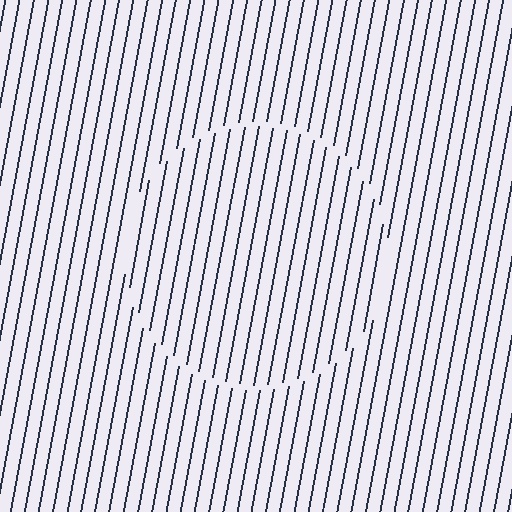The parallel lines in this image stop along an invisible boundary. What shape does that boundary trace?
An illusory circle. The interior of the shape contains the same grating, shifted by half a period — the contour is defined by the phase discontinuity where line-ends from the inner and outer gratings abut.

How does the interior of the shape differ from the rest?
The interior of the shape contains the same grating, shifted by half a period — the contour is defined by the phase discontinuity where line-ends from the inner and outer gratings abut.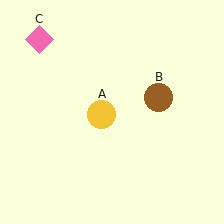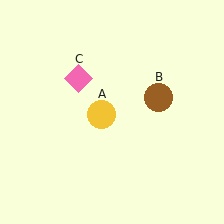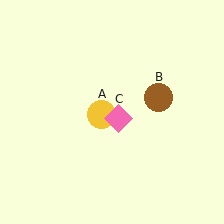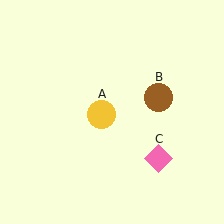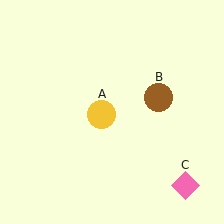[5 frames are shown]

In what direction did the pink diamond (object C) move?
The pink diamond (object C) moved down and to the right.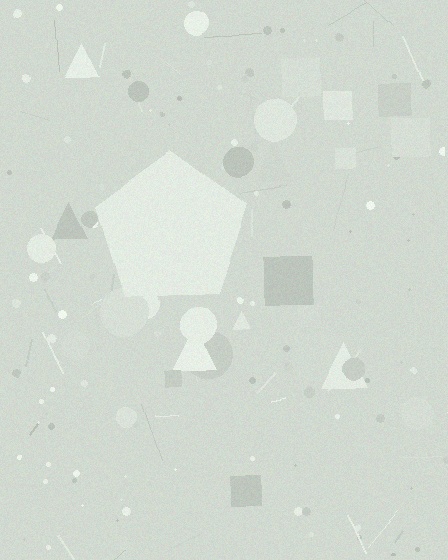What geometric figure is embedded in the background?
A pentagon is embedded in the background.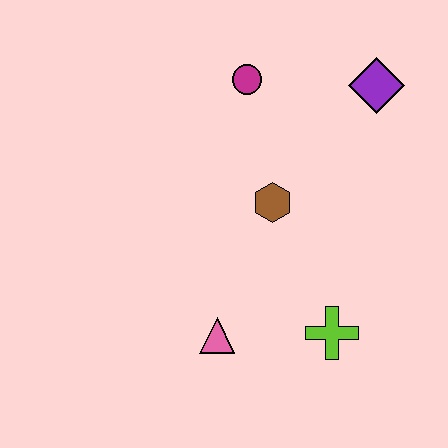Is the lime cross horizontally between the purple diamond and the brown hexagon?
Yes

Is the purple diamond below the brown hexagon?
No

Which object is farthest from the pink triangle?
The purple diamond is farthest from the pink triangle.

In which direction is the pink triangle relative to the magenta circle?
The pink triangle is below the magenta circle.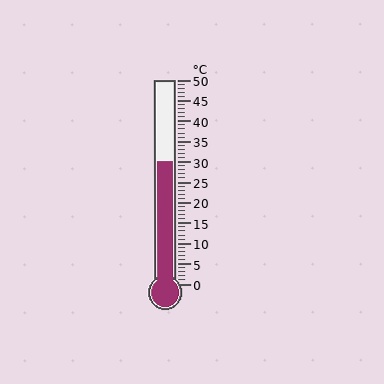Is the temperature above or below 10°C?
The temperature is above 10°C.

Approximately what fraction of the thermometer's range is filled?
The thermometer is filled to approximately 60% of its range.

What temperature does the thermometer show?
The thermometer shows approximately 30°C.